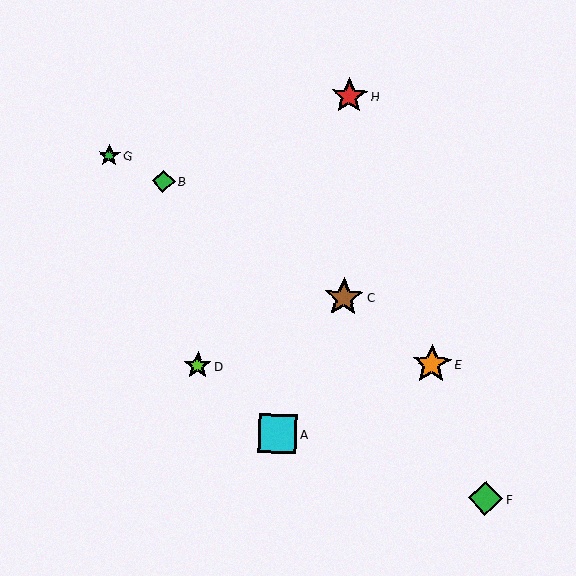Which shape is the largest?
The orange star (labeled E) is the largest.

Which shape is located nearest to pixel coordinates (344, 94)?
The red star (labeled H) at (349, 96) is nearest to that location.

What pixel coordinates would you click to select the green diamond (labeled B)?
Click at (163, 181) to select the green diamond B.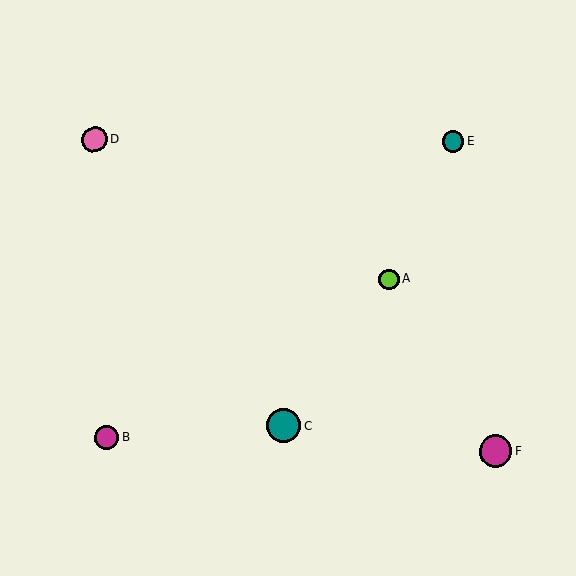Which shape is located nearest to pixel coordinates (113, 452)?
The magenta circle (labeled B) at (107, 438) is nearest to that location.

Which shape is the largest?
The teal circle (labeled C) is the largest.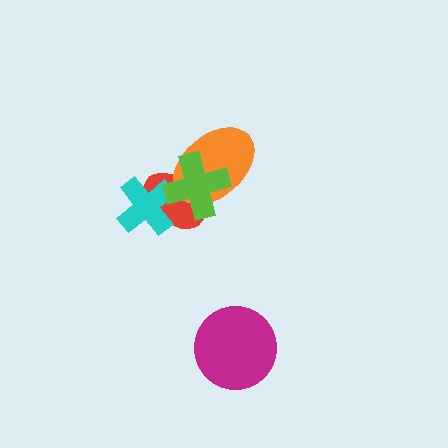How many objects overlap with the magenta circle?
0 objects overlap with the magenta circle.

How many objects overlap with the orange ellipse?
2 objects overlap with the orange ellipse.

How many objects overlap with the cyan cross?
2 objects overlap with the cyan cross.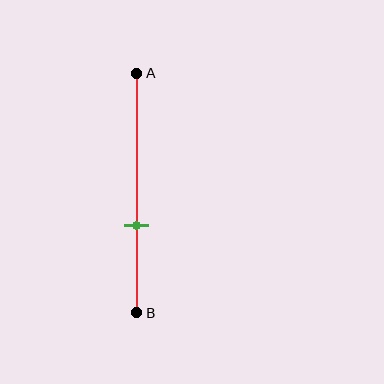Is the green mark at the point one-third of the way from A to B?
No, the mark is at about 65% from A, not at the 33% one-third point.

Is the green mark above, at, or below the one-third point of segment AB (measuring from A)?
The green mark is below the one-third point of segment AB.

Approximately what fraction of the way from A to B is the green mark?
The green mark is approximately 65% of the way from A to B.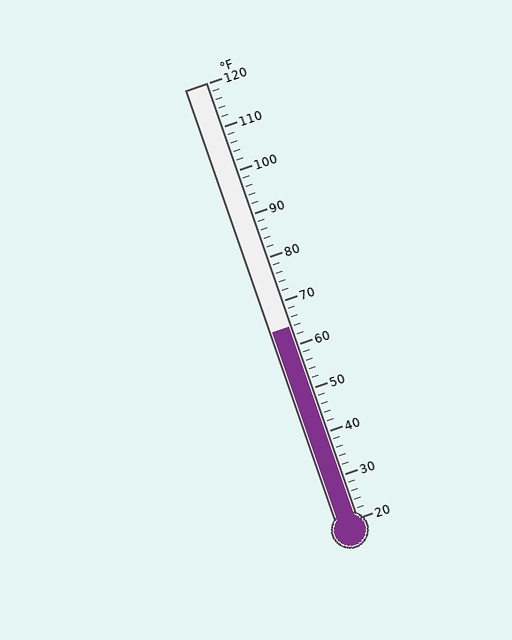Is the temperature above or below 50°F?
The temperature is above 50°F.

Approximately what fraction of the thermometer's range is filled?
The thermometer is filled to approximately 45% of its range.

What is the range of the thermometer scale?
The thermometer scale ranges from 20°F to 120°F.